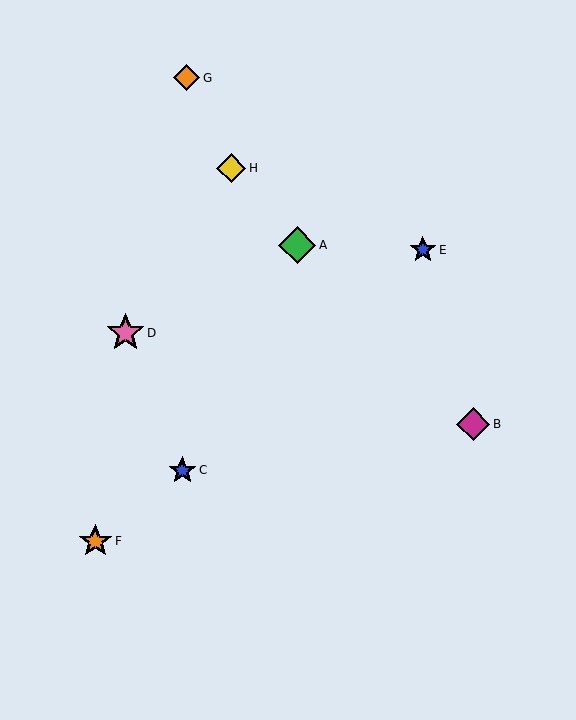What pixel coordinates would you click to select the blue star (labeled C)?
Click at (182, 470) to select the blue star C.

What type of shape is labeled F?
Shape F is an orange star.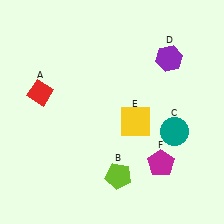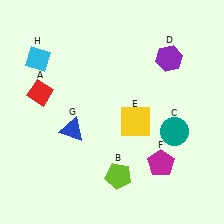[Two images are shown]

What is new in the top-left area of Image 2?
A cyan diamond (H) was added in the top-left area of Image 2.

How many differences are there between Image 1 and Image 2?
There are 2 differences between the two images.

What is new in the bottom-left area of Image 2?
A blue triangle (G) was added in the bottom-left area of Image 2.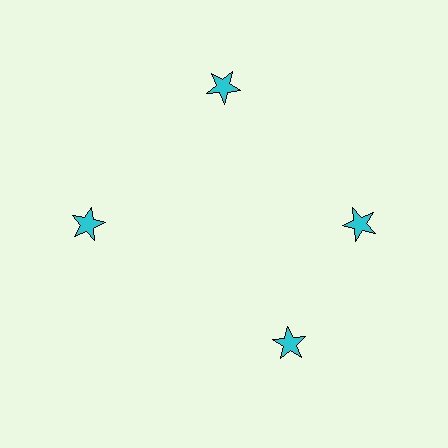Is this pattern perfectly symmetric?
No. The 4 cyan stars are arranged in a ring, but one element near the 6 o'clock position is rotated out of alignment along the ring, breaking the 4-fold rotational symmetry.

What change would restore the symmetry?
The symmetry would be restored by rotating it back into even spacing with its neighbors so that all 4 stars sit at equal angles and equal distance from the center.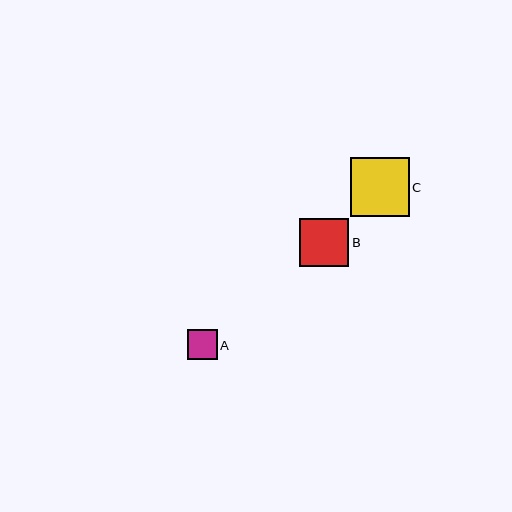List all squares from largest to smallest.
From largest to smallest: C, B, A.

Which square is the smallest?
Square A is the smallest with a size of approximately 30 pixels.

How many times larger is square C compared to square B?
Square C is approximately 1.2 times the size of square B.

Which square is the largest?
Square C is the largest with a size of approximately 59 pixels.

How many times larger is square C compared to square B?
Square C is approximately 1.2 times the size of square B.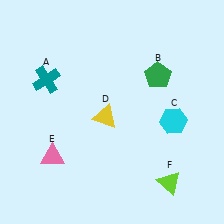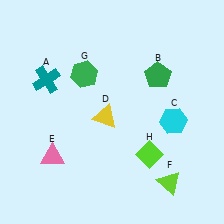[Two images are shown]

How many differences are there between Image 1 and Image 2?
There are 2 differences between the two images.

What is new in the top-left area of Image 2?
A green hexagon (G) was added in the top-left area of Image 2.